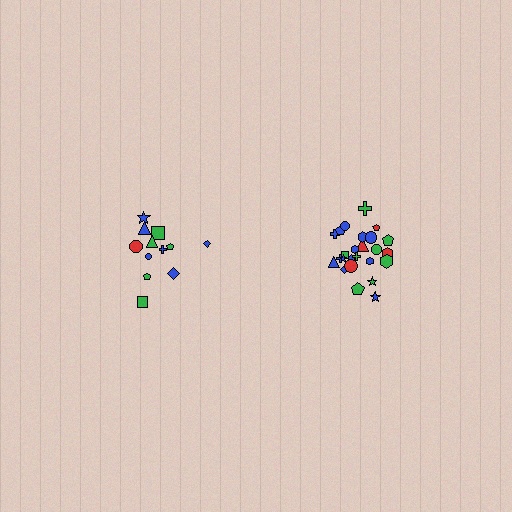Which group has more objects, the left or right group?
The right group.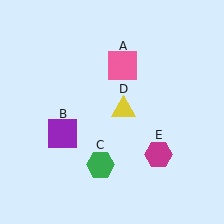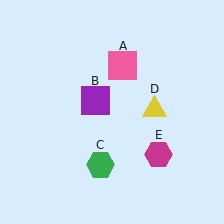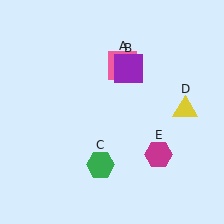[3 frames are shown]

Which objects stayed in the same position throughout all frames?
Pink square (object A) and green hexagon (object C) and magenta hexagon (object E) remained stationary.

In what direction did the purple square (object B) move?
The purple square (object B) moved up and to the right.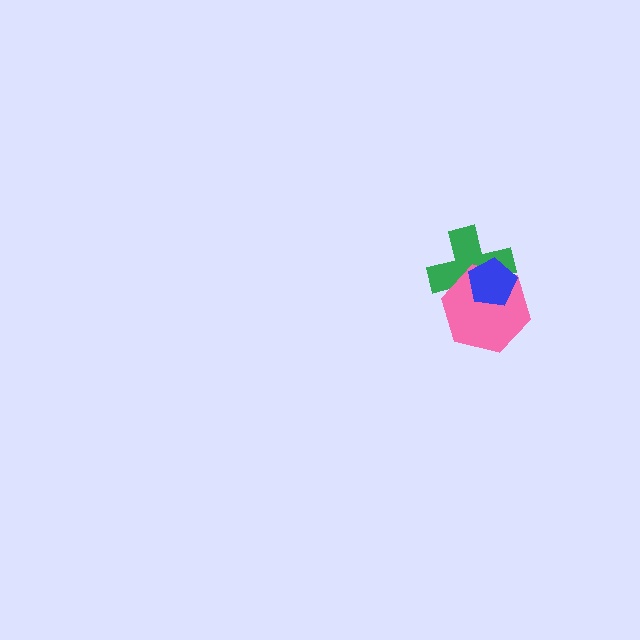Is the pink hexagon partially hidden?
Yes, it is partially covered by another shape.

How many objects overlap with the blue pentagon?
2 objects overlap with the blue pentagon.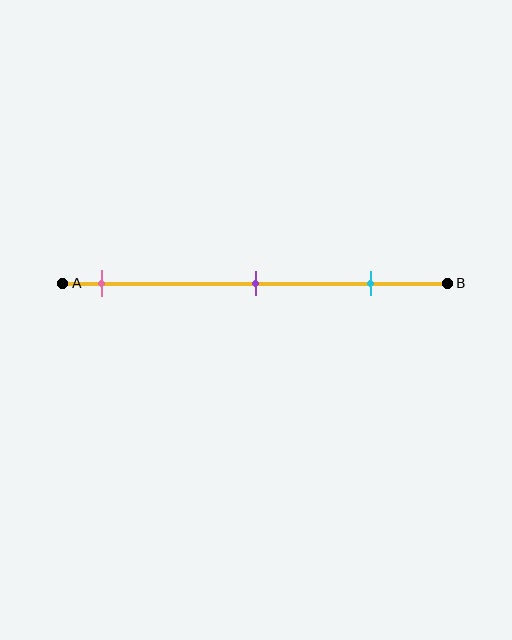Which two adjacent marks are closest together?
The purple and cyan marks are the closest adjacent pair.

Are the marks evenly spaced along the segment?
Yes, the marks are approximately evenly spaced.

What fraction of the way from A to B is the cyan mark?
The cyan mark is approximately 80% (0.8) of the way from A to B.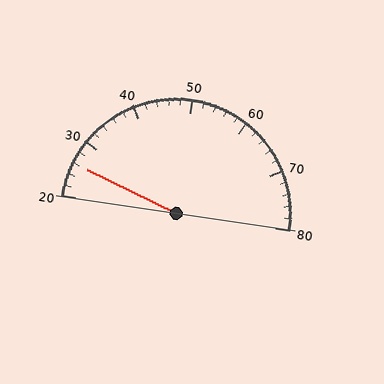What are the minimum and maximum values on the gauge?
The gauge ranges from 20 to 80.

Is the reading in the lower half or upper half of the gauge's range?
The reading is in the lower half of the range (20 to 80).